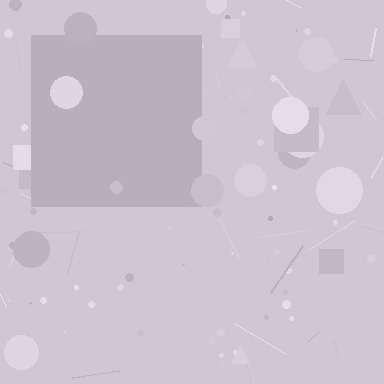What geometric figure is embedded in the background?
A square is embedded in the background.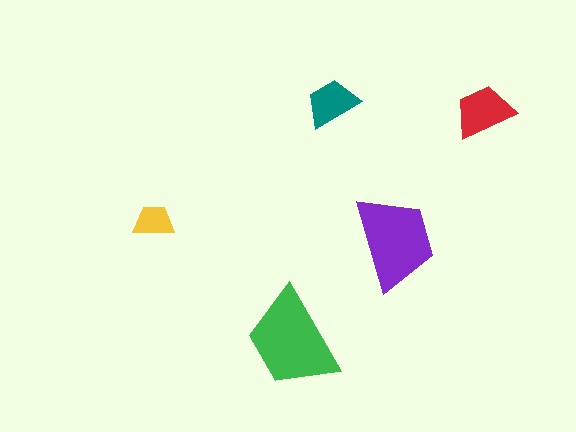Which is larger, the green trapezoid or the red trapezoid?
The green one.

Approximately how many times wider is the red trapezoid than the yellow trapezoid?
About 1.5 times wider.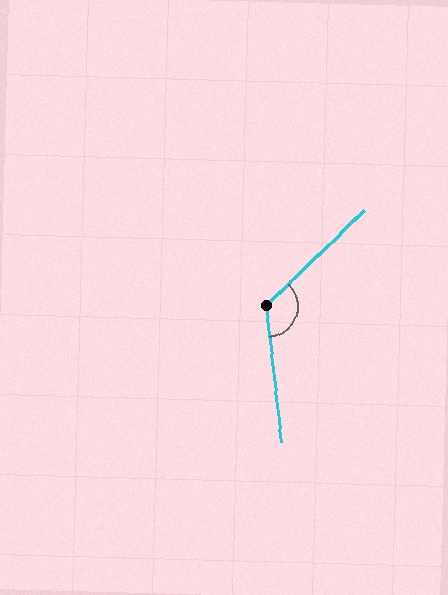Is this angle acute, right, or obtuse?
It is obtuse.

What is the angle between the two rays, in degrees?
Approximately 128 degrees.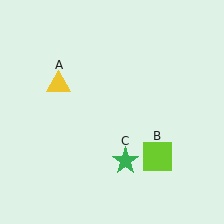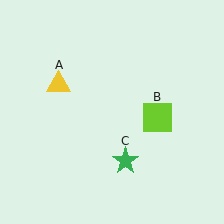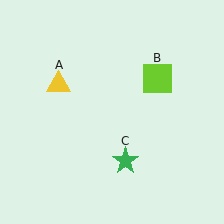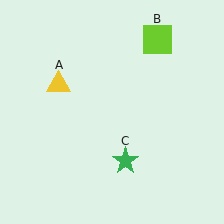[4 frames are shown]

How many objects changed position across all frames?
1 object changed position: lime square (object B).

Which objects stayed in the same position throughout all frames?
Yellow triangle (object A) and green star (object C) remained stationary.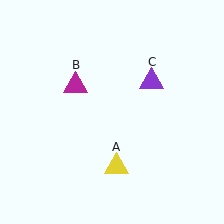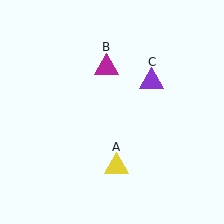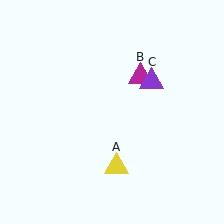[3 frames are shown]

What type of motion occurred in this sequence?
The magenta triangle (object B) rotated clockwise around the center of the scene.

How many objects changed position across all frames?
1 object changed position: magenta triangle (object B).